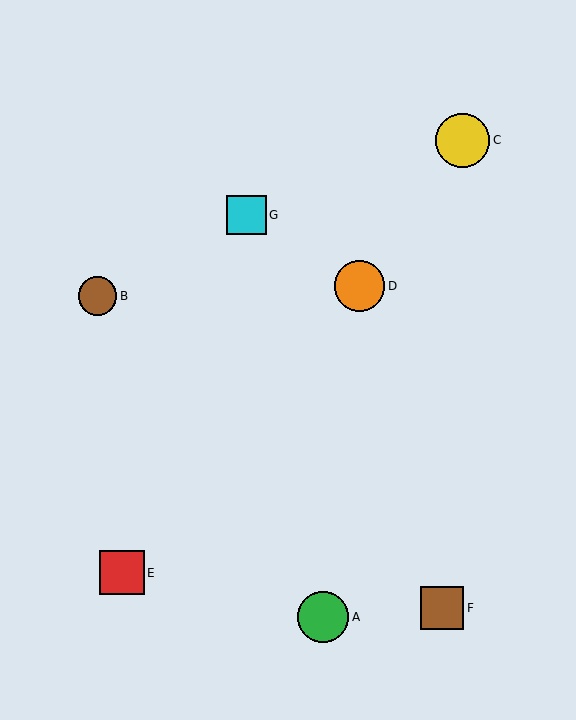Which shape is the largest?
The yellow circle (labeled C) is the largest.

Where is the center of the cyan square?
The center of the cyan square is at (246, 215).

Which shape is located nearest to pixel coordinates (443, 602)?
The brown square (labeled F) at (442, 608) is nearest to that location.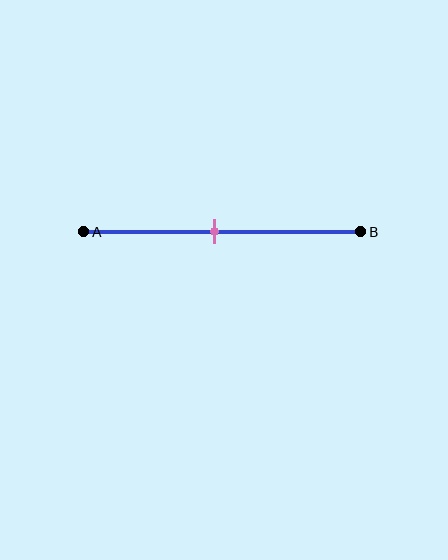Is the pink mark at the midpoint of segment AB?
Yes, the mark is approximately at the midpoint.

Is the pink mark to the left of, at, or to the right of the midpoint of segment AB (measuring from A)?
The pink mark is approximately at the midpoint of segment AB.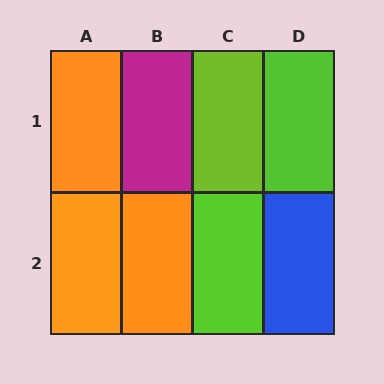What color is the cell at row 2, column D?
Blue.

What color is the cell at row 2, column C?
Lime.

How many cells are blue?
1 cell is blue.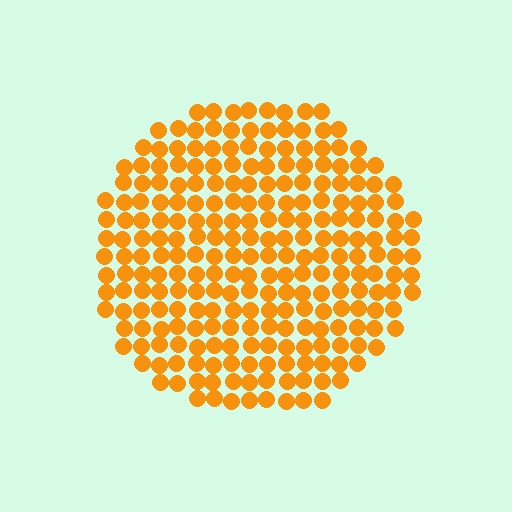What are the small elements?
The small elements are circles.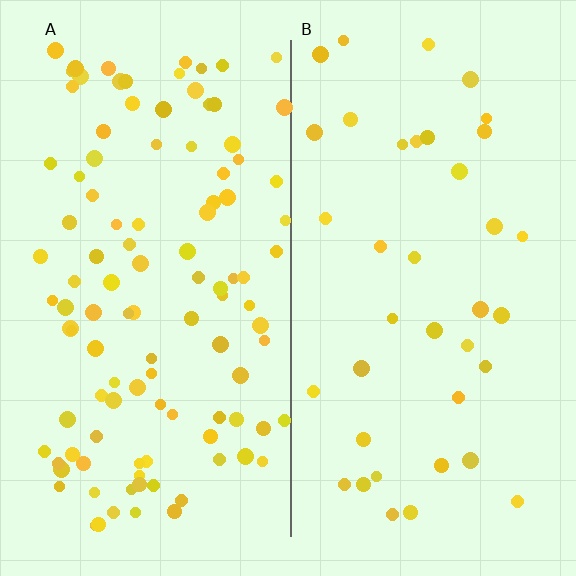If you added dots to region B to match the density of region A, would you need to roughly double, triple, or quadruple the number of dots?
Approximately triple.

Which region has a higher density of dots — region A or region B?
A (the left).